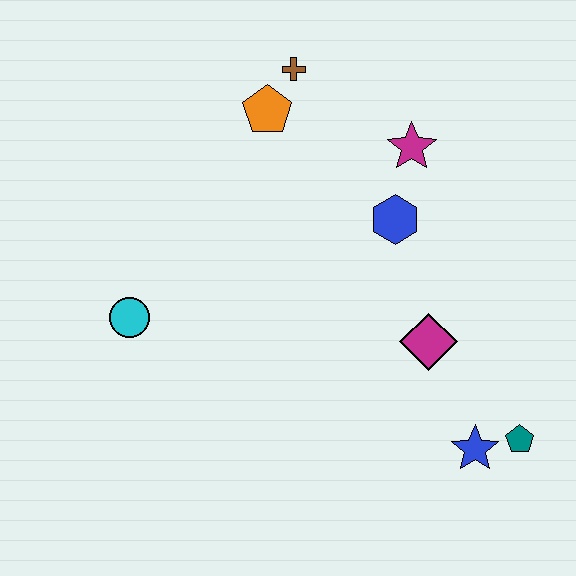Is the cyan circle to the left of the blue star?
Yes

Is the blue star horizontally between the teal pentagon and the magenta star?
Yes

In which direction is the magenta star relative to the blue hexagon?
The magenta star is above the blue hexagon.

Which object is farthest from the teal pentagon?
The brown cross is farthest from the teal pentagon.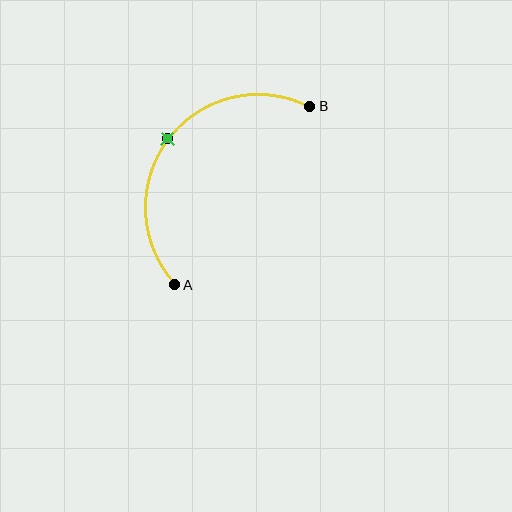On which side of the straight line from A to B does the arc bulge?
The arc bulges above and to the left of the straight line connecting A and B.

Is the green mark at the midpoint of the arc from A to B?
Yes. The green mark lies on the arc at equal arc-length from both A and B — it is the arc midpoint.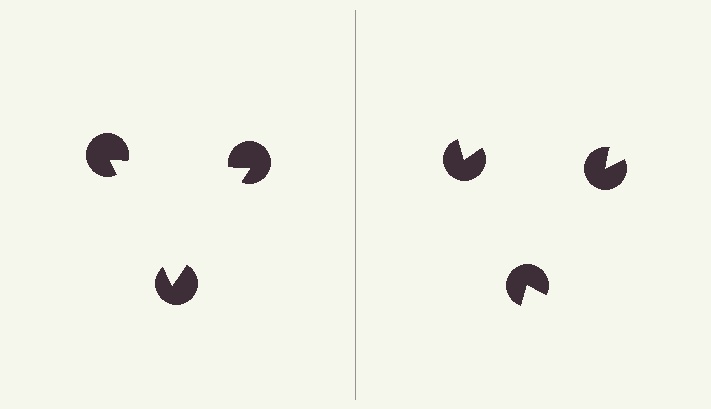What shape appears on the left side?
An illusory triangle.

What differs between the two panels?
The pac-man discs are positioned identically on both sides; only the wedge orientations differ. On the left they align to a triangle; on the right they are misaligned.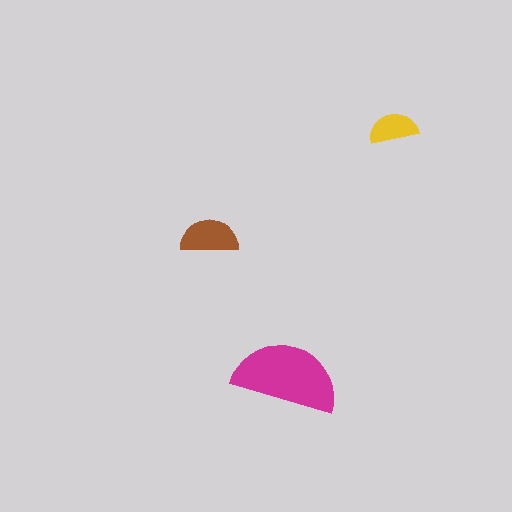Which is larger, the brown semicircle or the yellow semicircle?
The brown one.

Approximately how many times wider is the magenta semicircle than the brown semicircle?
About 2 times wider.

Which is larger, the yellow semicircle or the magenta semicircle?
The magenta one.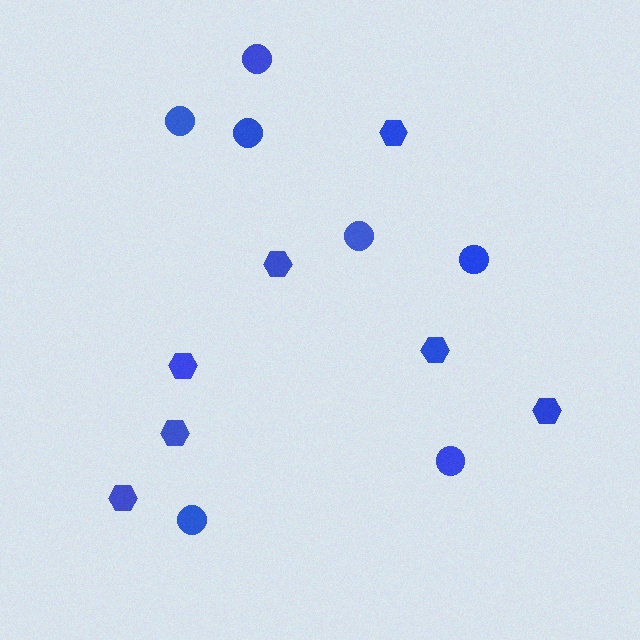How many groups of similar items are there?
There are 2 groups: one group of circles (7) and one group of hexagons (7).